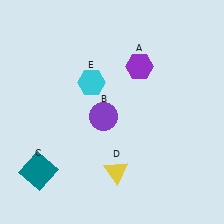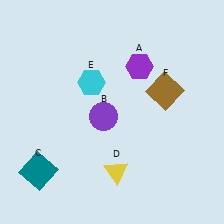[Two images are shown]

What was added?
A brown square (F) was added in Image 2.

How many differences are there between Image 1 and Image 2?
There is 1 difference between the two images.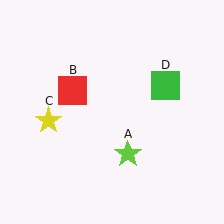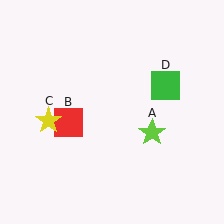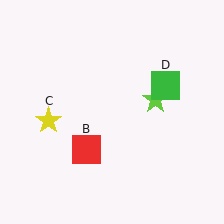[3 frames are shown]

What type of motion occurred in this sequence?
The lime star (object A), red square (object B) rotated counterclockwise around the center of the scene.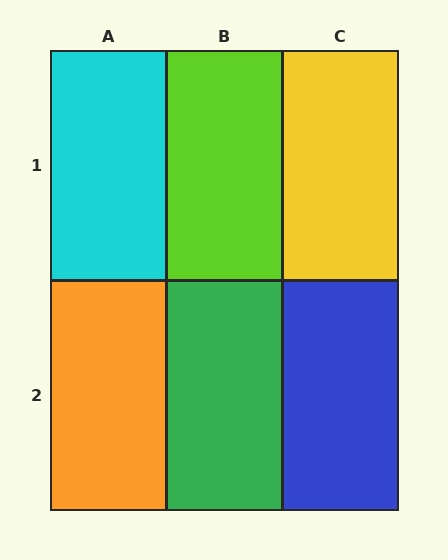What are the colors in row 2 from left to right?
Orange, green, blue.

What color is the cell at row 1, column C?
Yellow.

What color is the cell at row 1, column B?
Lime.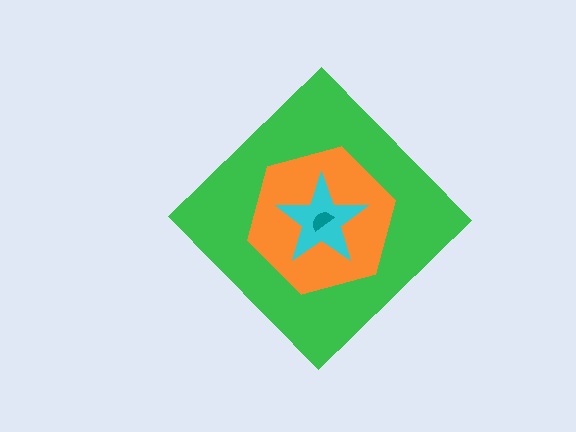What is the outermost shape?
The green diamond.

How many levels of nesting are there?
4.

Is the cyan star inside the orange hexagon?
Yes.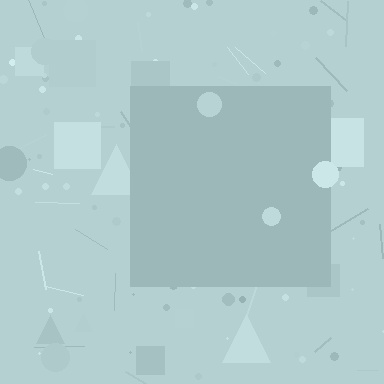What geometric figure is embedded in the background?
A square is embedded in the background.